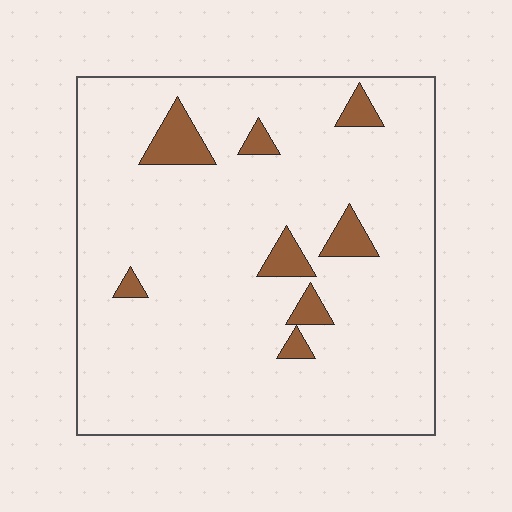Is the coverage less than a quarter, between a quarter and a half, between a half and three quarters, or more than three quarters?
Less than a quarter.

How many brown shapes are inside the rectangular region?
8.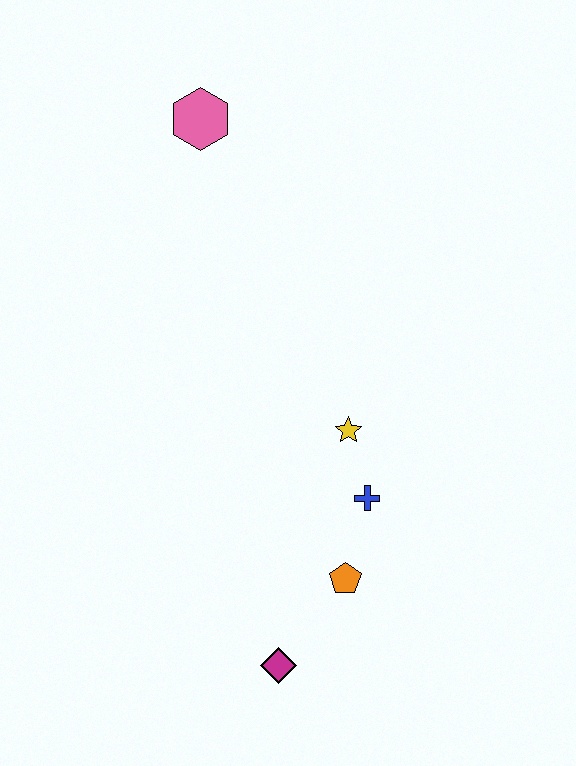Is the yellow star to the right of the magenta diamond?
Yes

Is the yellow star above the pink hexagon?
No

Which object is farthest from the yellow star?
The pink hexagon is farthest from the yellow star.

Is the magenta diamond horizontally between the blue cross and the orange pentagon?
No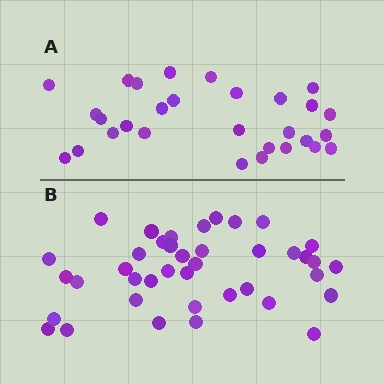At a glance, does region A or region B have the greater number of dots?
Region B (the bottom region) has more dots.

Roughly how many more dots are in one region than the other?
Region B has roughly 12 or so more dots than region A.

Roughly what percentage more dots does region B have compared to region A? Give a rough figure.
About 40% more.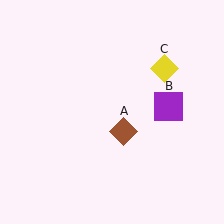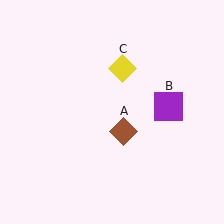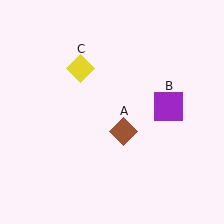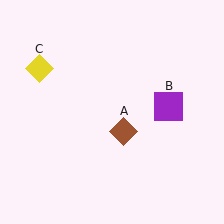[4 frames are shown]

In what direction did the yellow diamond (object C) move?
The yellow diamond (object C) moved left.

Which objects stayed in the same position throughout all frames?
Brown diamond (object A) and purple square (object B) remained stationary.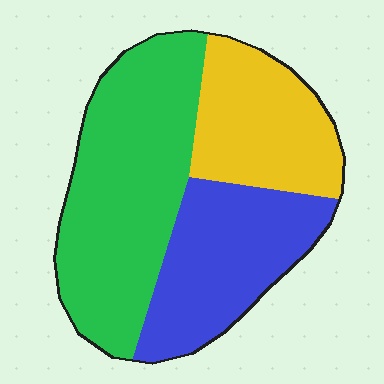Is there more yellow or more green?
Green.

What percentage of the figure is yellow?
Yellow covers around 25% of the figure.